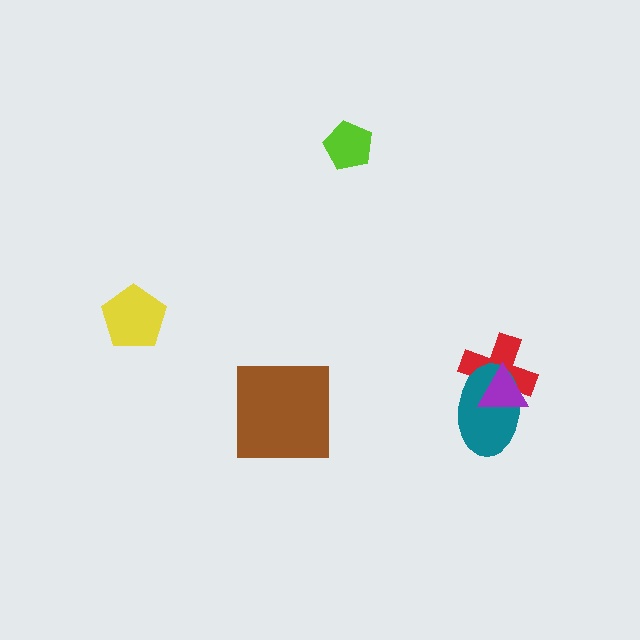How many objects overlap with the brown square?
0 objects overlap with the brown square.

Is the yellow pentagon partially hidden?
No, no other shape covers it.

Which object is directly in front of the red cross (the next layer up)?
The teal ellipse is directly in front of the red cross.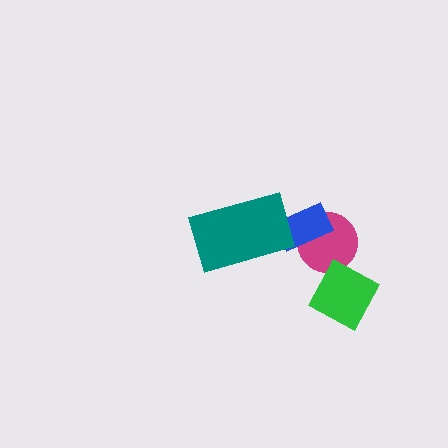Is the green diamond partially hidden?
No, no other shape covers it.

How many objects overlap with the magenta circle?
2 objects overlap with the magenta circle.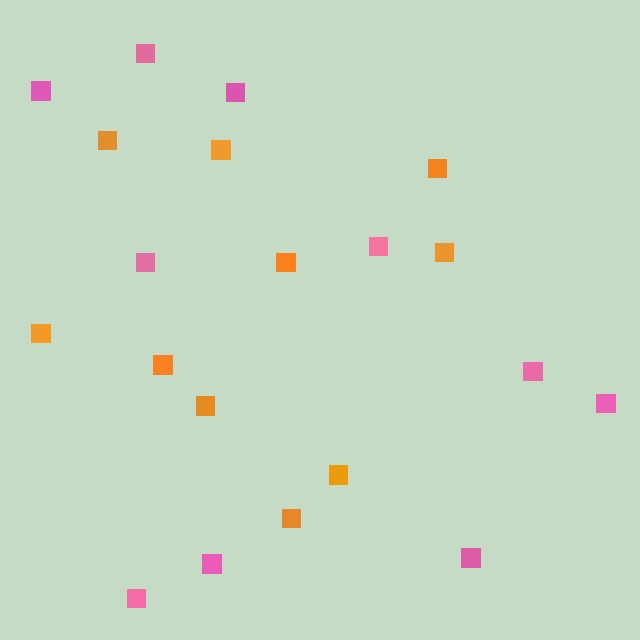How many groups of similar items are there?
There are 2 groups: one group of pink squares (10) and one group of orange squares (10).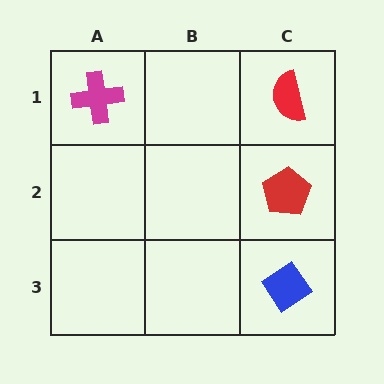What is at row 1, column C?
A red semicircle.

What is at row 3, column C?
A blue diamond.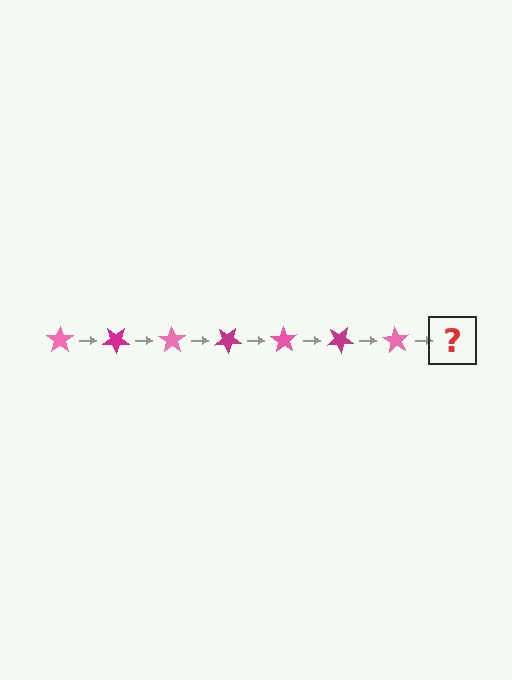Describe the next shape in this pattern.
It should be a magenta star, rotated 245 degrees from the start.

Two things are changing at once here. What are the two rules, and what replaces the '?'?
The two rules are that it rotates 35 degrees each step and the color cycles through pink and magenta. The '?' should be a magenta star, rotated 245 degrees from the start.